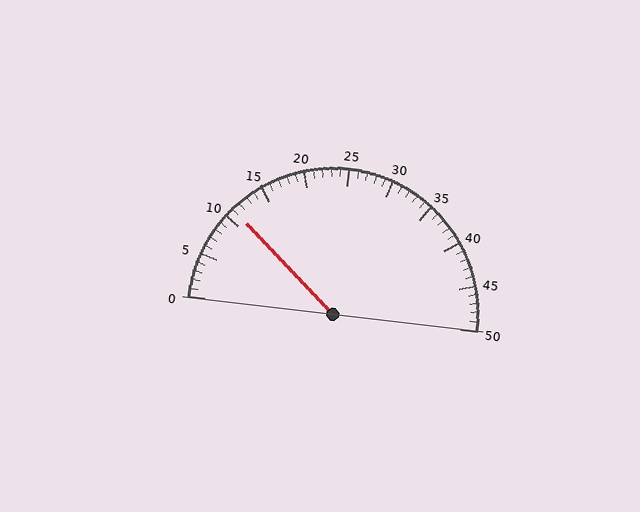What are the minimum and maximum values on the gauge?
The gauge ranges from 0 to 50.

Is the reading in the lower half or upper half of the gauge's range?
The reading is in the lower half of the range (0 to 50).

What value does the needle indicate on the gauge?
The needle indicates approximately 11.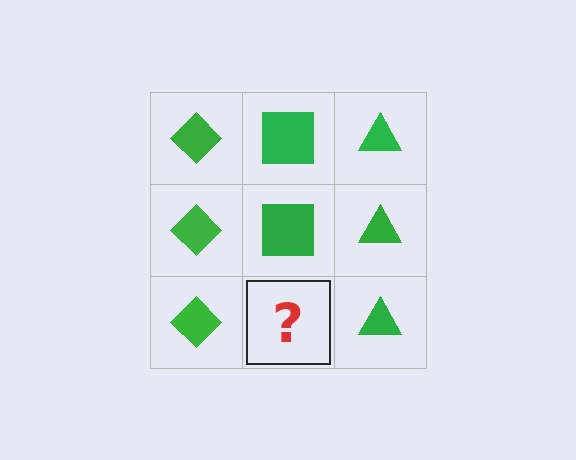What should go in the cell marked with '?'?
The missing cell should contain a green square.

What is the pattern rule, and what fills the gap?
The rule is that each column has a consistent shape. The gap should be filled with a green square.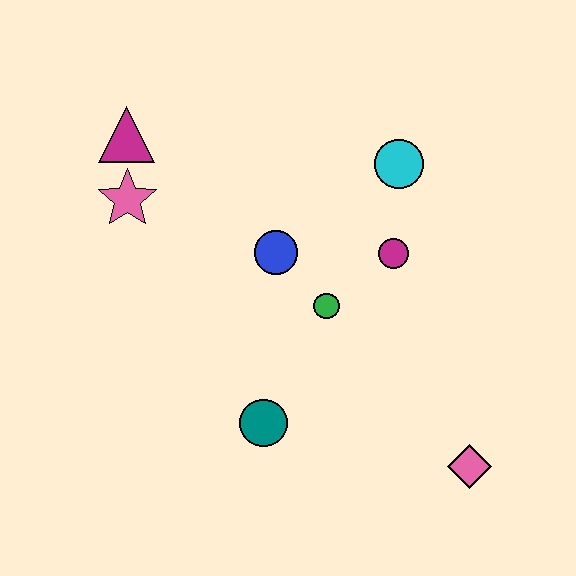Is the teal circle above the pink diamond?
Yes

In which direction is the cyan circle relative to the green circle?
The cyan circle is above the green circle.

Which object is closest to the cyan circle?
The magenta circle is closest to the cyan circle.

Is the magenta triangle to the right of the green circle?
No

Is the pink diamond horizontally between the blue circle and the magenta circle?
No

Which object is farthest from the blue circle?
The pink diamond is farthest from the blue circle.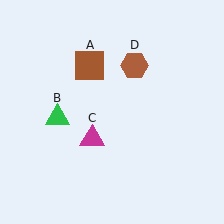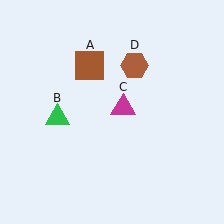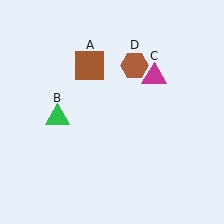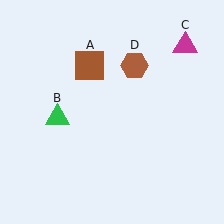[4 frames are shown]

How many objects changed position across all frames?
1 object changed position: magenta triangle (object C).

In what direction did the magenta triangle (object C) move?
The magenta triangle (object C) moved up and to the right.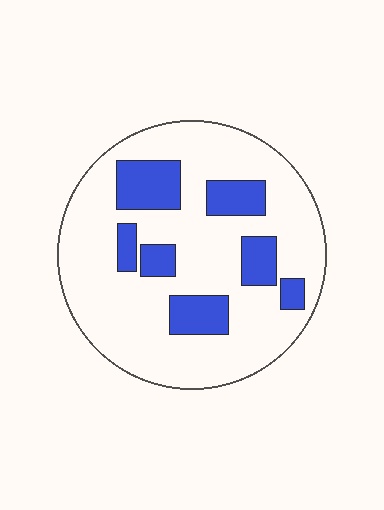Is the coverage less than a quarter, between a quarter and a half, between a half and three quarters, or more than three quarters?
Less than a quarter.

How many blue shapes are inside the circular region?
7.